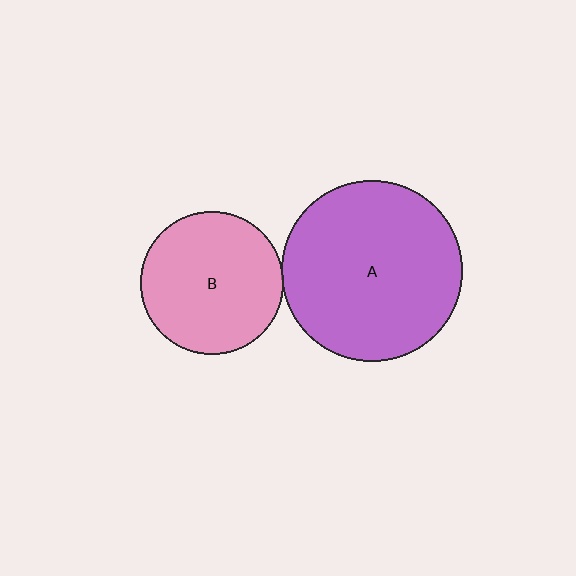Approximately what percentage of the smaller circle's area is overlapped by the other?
Approximately 5%.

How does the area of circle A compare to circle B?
Approximately 1.6 times.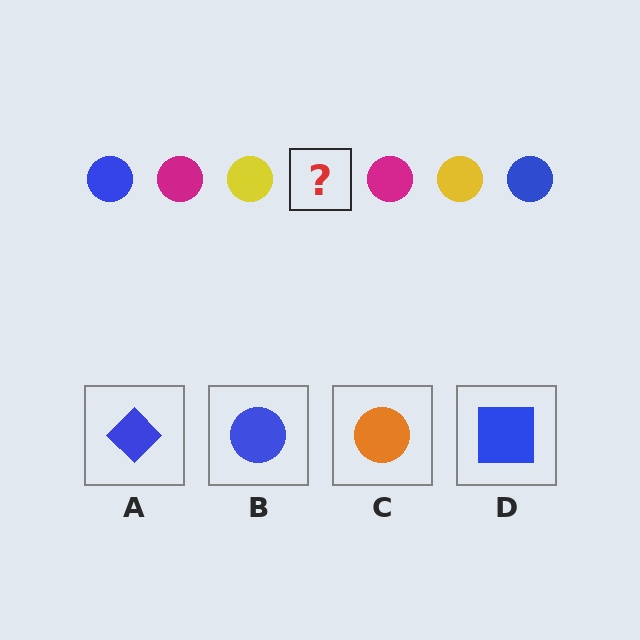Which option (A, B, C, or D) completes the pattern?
B.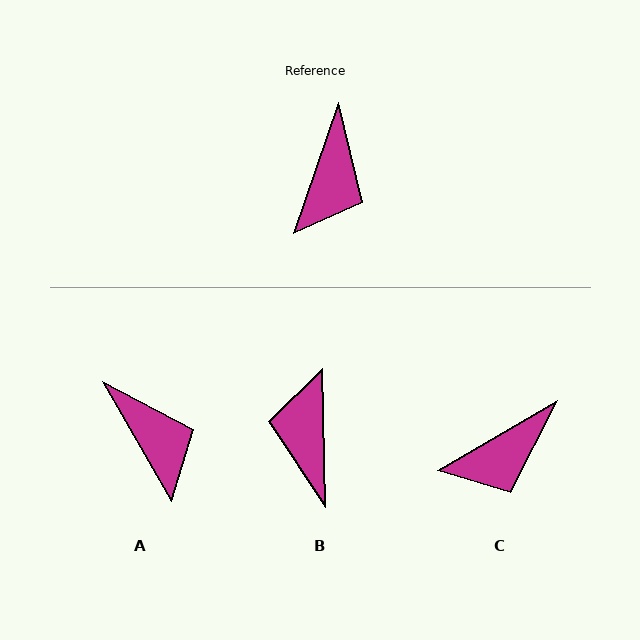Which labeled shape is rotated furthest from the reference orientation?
B, about 160 degrees away.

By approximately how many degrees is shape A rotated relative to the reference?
Approximately 48 degrees counter-clockwise.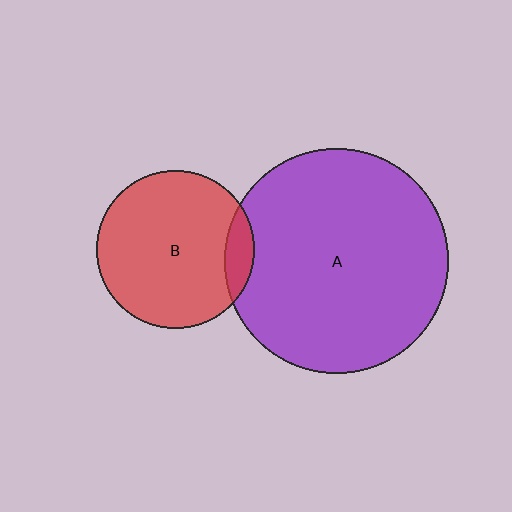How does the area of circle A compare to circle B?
Approximately 2.0 times.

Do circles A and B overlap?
Yes.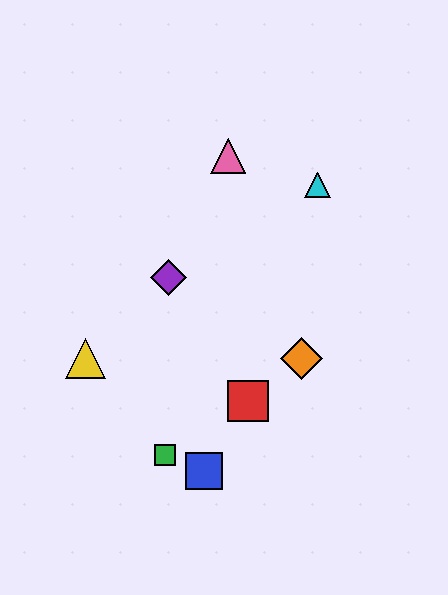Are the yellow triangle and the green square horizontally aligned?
No, the yellow triangle is at y≈359 and the green square is at y≈455.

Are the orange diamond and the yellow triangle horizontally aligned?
Yes, both are at y≈359.